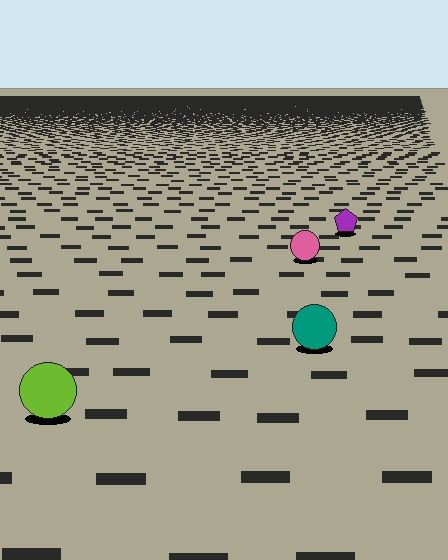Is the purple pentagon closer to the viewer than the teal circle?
No. The teal circle is closer — you can tell from the texture gradient: the ground texture is coarser near it.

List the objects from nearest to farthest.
From nearest to farthest: the lime circle, the teal circle, the pink circle, the purple pentagon.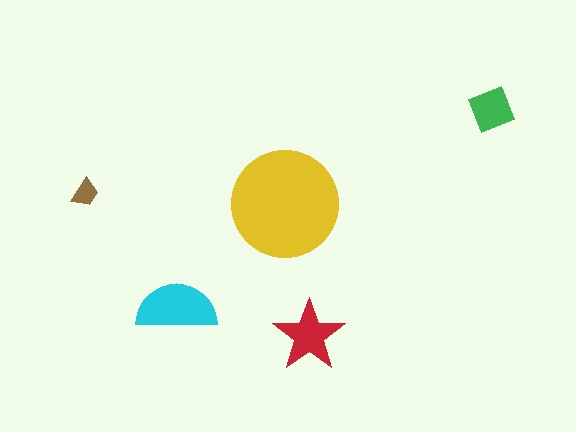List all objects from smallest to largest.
The brown trapezoid, the green diamond, the red star, the cyan semicircle, the yellow circle.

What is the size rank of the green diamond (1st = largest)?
4th.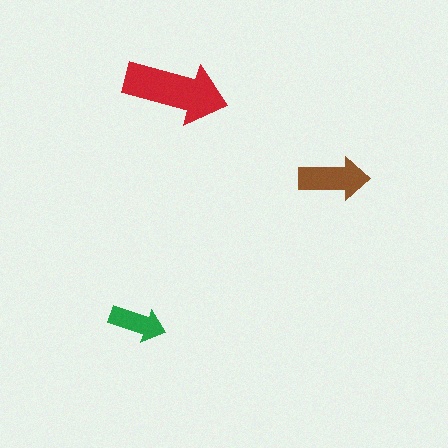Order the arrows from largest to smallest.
the red one, the brown one, the green one.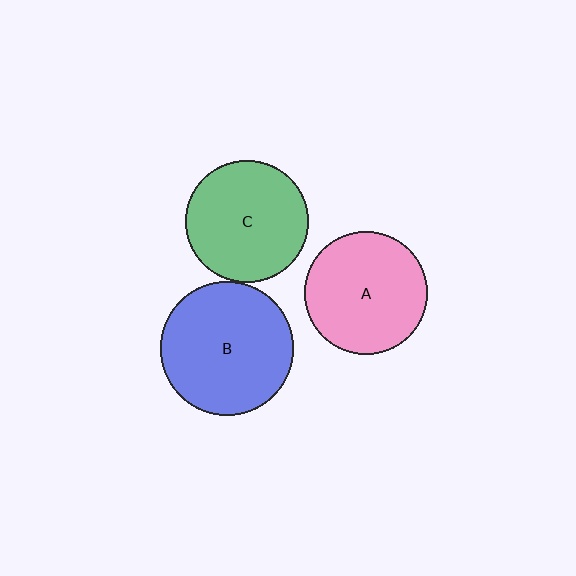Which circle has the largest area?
Circle B (blue).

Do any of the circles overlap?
No, none of the circles overlap.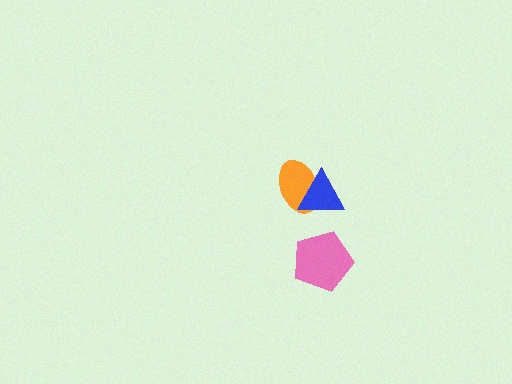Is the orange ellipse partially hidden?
Yes, it is partially covered by another shape.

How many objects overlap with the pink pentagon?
0 objects overlap with the pink pentagon.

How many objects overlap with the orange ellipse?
1 object overlaps with the orange ellipse.